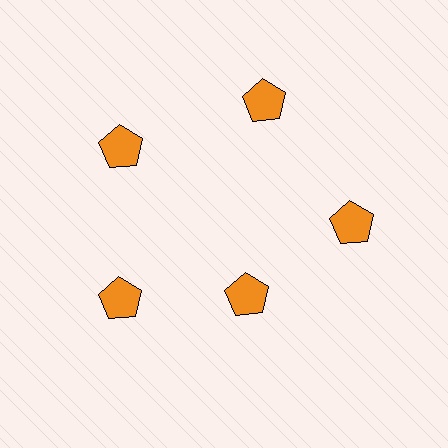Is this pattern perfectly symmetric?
No. The 5 orange pentagons are arranged in a ring, but one element near the 5 o'clock position is pulled inward toward the center, breaking the 5-fold rotational symmetry.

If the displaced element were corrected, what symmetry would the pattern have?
It would have 5-fold rotational symmetry — the pattern would map onto itself every 72 degrees.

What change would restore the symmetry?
The symmetry would be restored by moving it outward, back onto the ring so that all 5 pentagons sit at equal angles and equal distance from the center.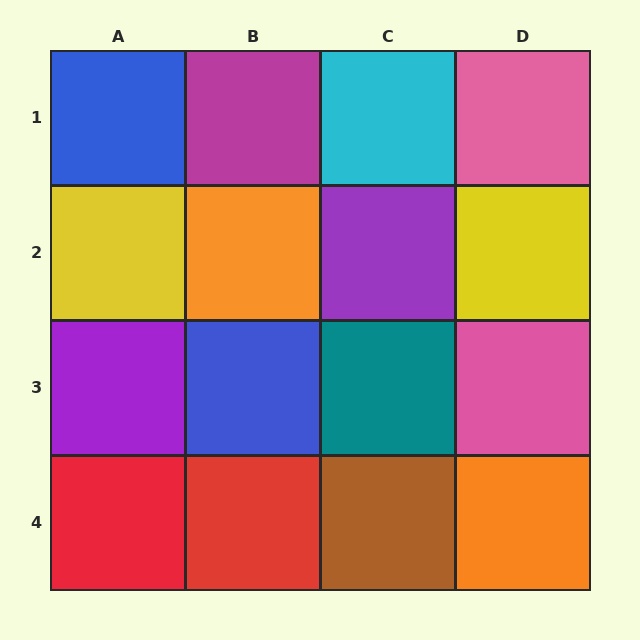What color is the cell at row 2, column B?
Orange.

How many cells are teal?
1 cell is teal.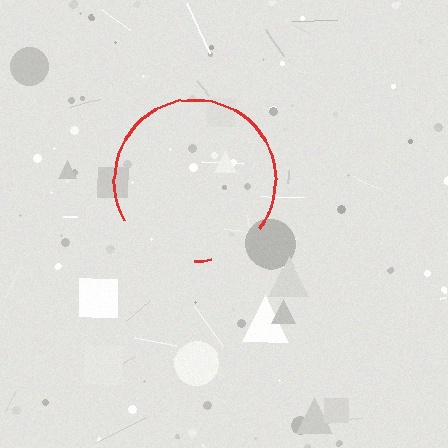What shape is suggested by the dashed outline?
The dashed outline suggests a circle.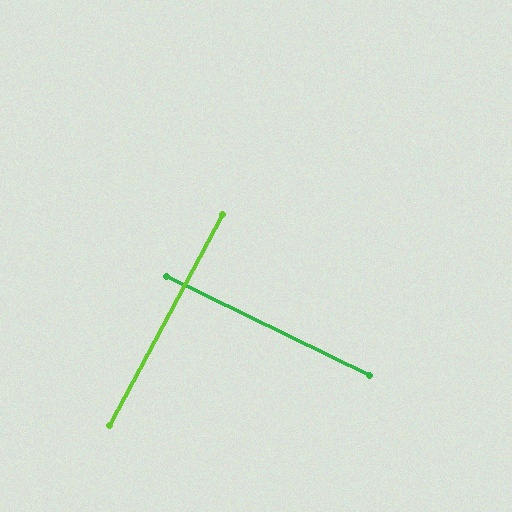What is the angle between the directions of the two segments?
Approximately 88 degrees.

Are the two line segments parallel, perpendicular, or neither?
Perpendicular — they meet at approximately 88°.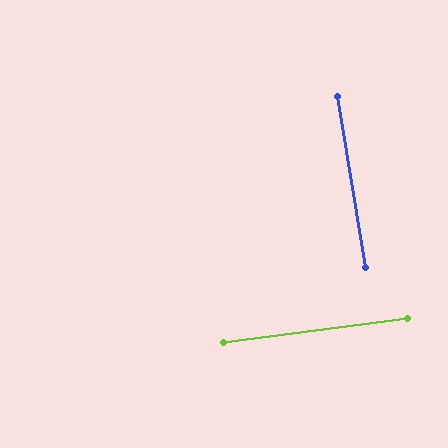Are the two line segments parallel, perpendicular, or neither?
Perpendicular — they meet at approximately 88°.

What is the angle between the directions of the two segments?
Approximately 88 degrees.